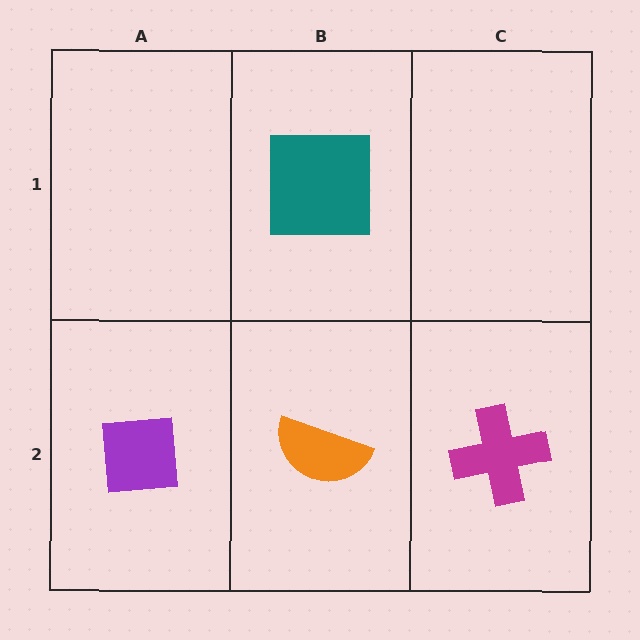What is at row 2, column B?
An orange semicircle.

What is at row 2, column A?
A purple square.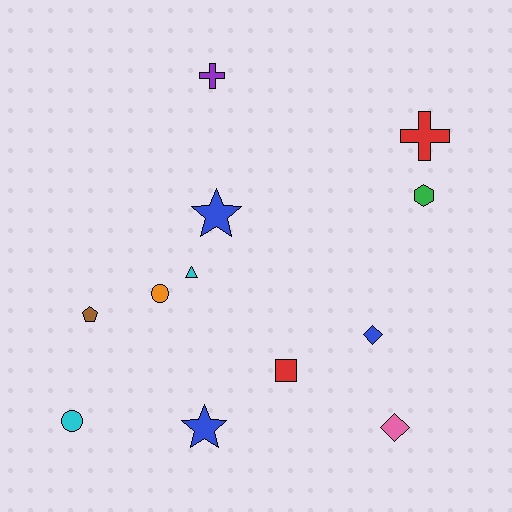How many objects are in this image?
There are 12 objects.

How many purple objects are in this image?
There is 1 purple object.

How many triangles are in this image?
There is 1 triangle.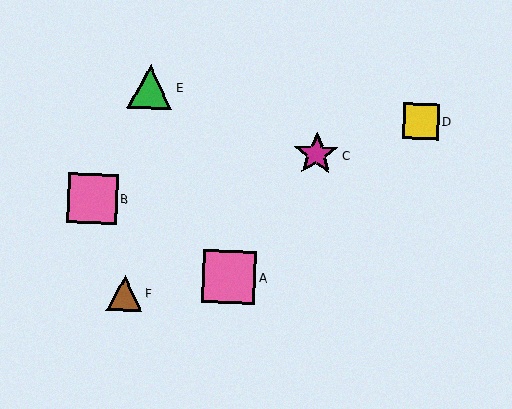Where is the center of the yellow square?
The center of the yellow square is at (421, 121).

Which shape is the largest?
The pink square (labeled A) is the largest.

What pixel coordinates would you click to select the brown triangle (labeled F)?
Click at (125, 293) to select the brown triangle F.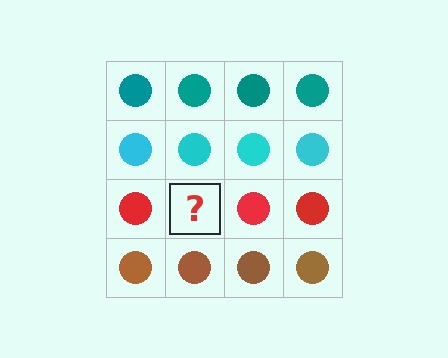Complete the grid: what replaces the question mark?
The question mark should be replaced with a red circle.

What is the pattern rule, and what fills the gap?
The rule is that each row has a consistent color. The gap should be filled with a red circle.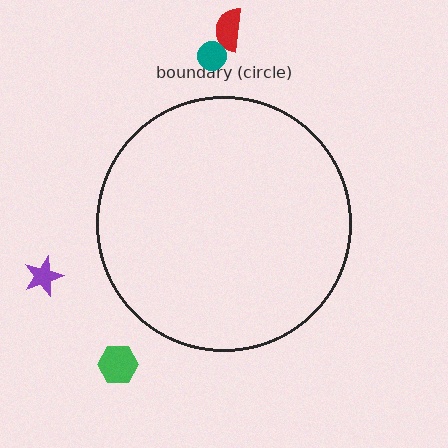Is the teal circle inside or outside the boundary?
Outside.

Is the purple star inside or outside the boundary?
Outside.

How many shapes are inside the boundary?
0 inside, 4 outside.